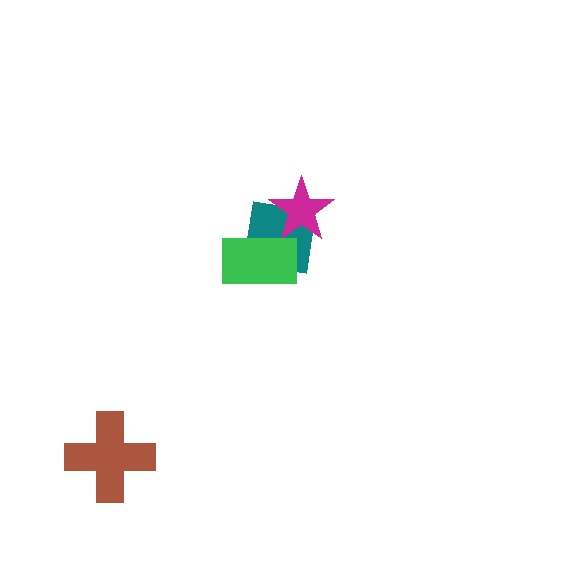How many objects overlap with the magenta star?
1 object overlaps with the magenta star.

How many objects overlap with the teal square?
2 objects overlap with the teal square.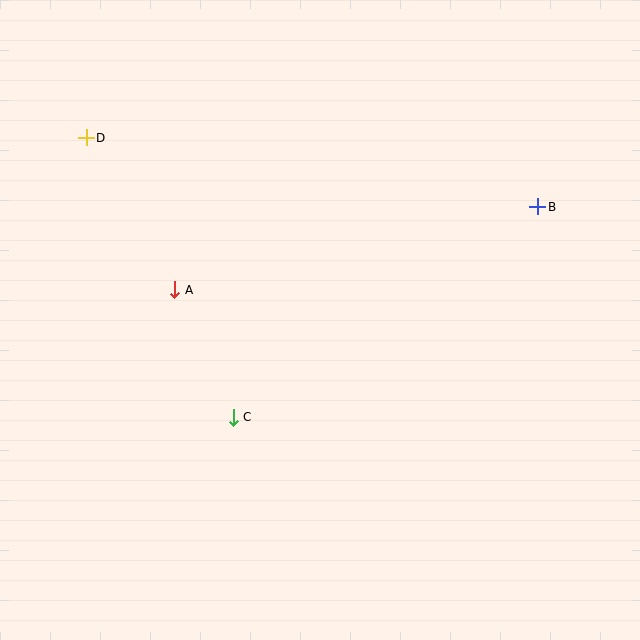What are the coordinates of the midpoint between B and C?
The midpoint between B and C is at (386, 312).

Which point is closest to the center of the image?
Point C at (233, 417) is closest to the center.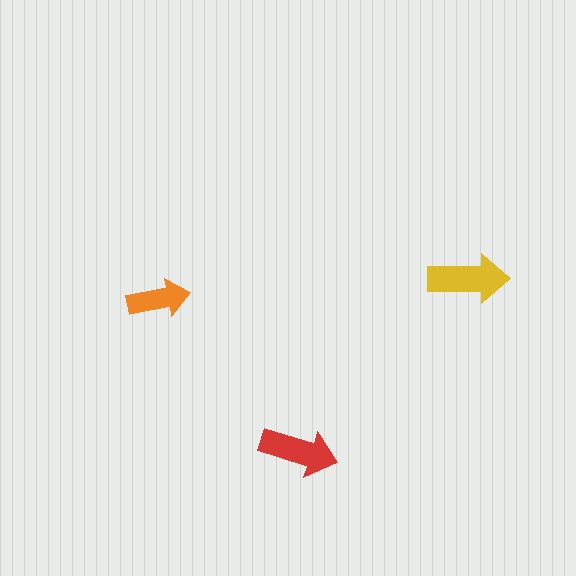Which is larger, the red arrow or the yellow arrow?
The yellow one.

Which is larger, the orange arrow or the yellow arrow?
The yellow one.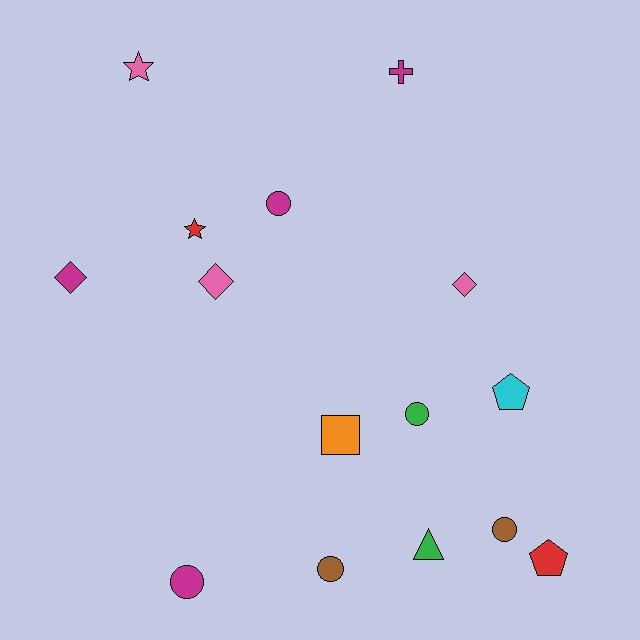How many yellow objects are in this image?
There are no yellow objects.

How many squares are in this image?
There is 1 square.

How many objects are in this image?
There are 15 objects.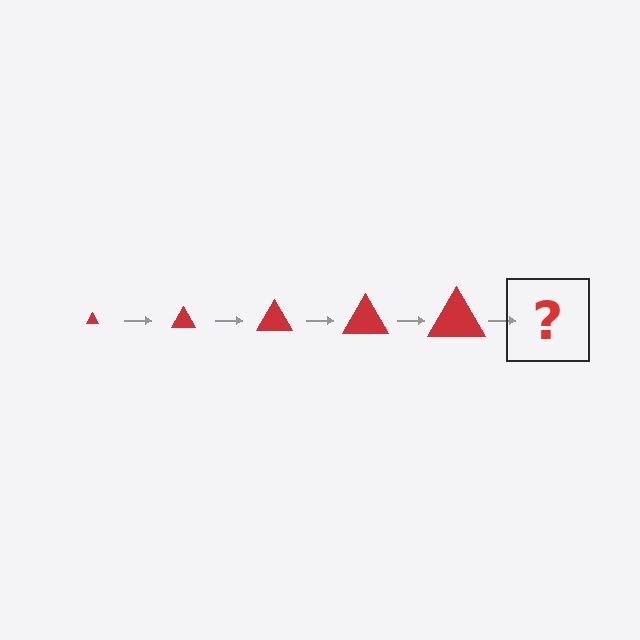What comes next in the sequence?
The next element should be a red triangle, larger than the previous one.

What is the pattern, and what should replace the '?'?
The pattern is that the triangle gets progressively larger each step. The '?' should be a red triangle, larger than the previous one.